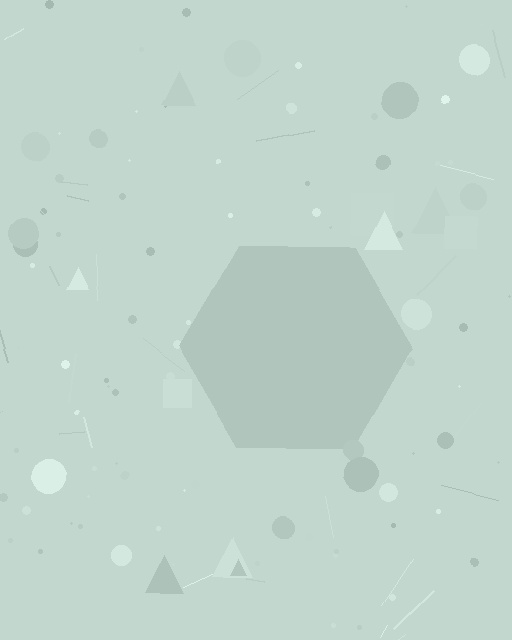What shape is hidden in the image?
A hexagon is hidden in the image.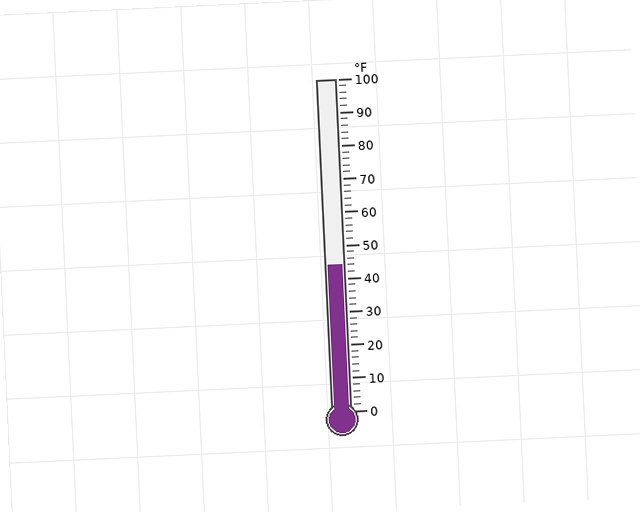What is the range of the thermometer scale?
The thermometer scale ranges from 0°F to 100°F.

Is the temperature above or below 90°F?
The temperature is below 90°F.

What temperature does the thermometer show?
The thermometer shows approximately 44°F.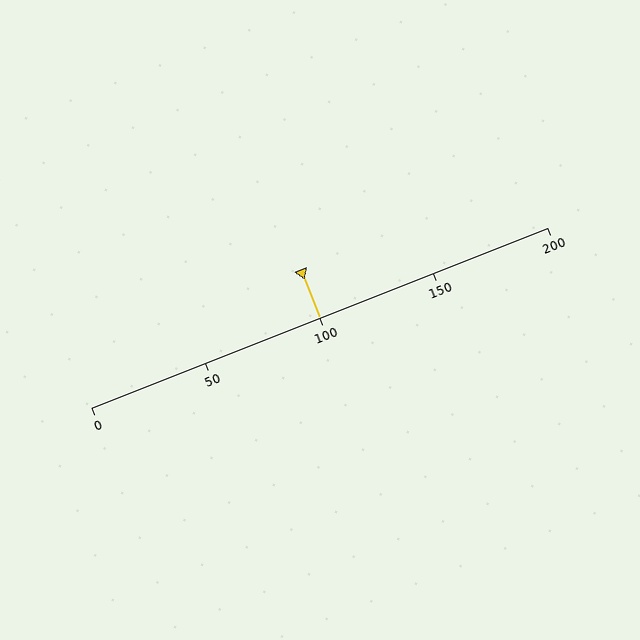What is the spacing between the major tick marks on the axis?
The major ticks are spaced 50 apart.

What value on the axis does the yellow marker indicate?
The marker indicates approximately 100.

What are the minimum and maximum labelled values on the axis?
The axis runs from 0 to 200.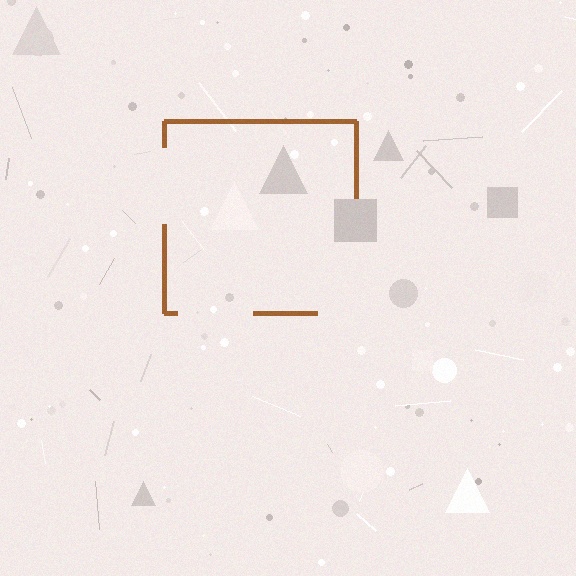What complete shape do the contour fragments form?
The contour fragments form a square.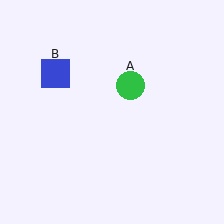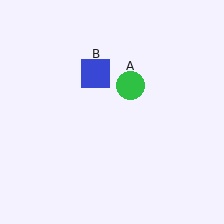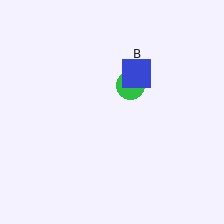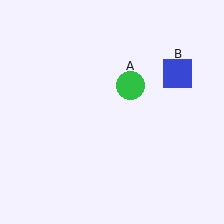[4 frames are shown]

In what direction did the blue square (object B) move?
The blue square (object B) moved right.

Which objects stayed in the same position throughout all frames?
Green circle (object A) remained stationary.